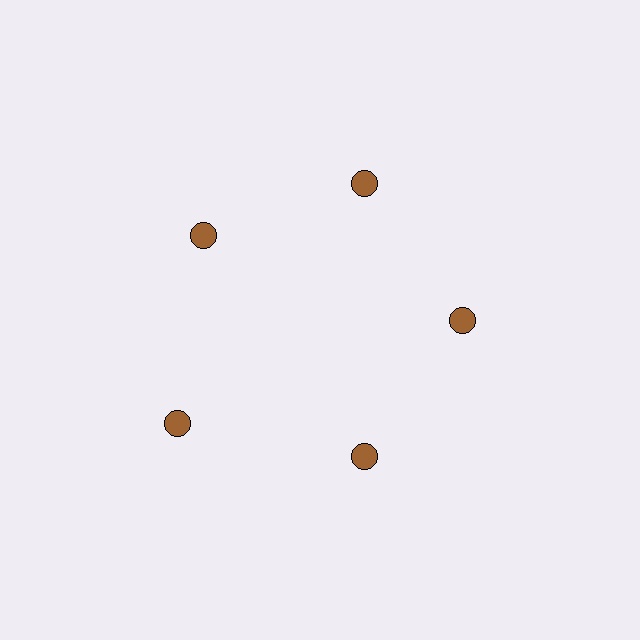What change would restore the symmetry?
The symmetry would be restored by moving it inward, back onto the ring so that all 5 circles sit at equal angles and equal distance from the center.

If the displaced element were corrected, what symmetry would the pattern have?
It would have 5-fold rotational symmetry — the pattern would map onto itself every 72 degrees.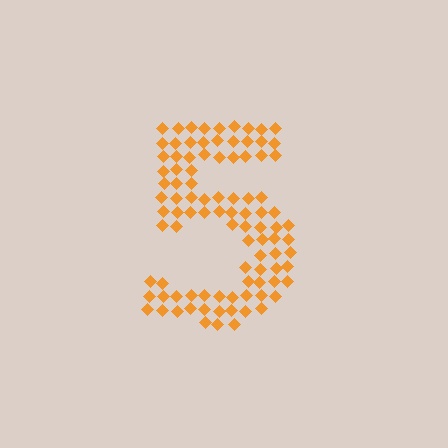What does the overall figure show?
The overall figure shows the digit 5.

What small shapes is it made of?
It is made of small diamonds.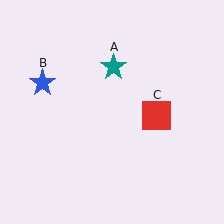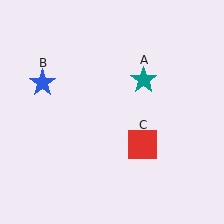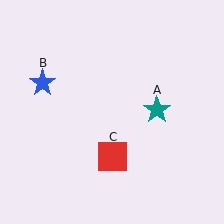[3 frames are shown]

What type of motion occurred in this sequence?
The teal star (object A), red square (object C) rotated clockwise around the center of the scene.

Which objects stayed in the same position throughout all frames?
Blue star (object B) remained stationary.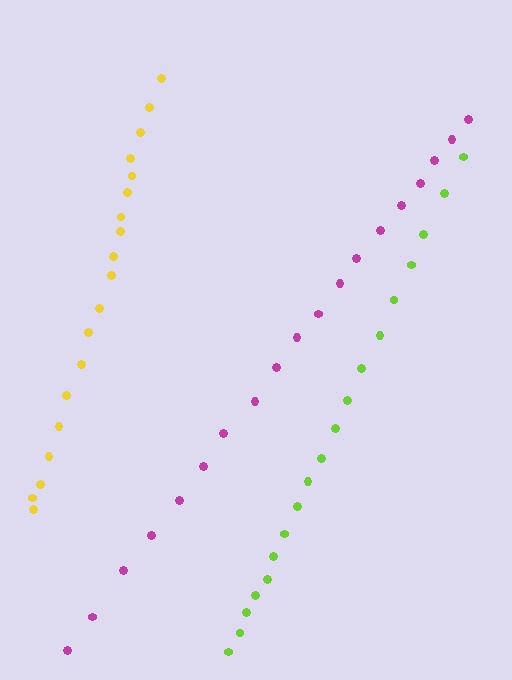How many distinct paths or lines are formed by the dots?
There are 3 distinct paths.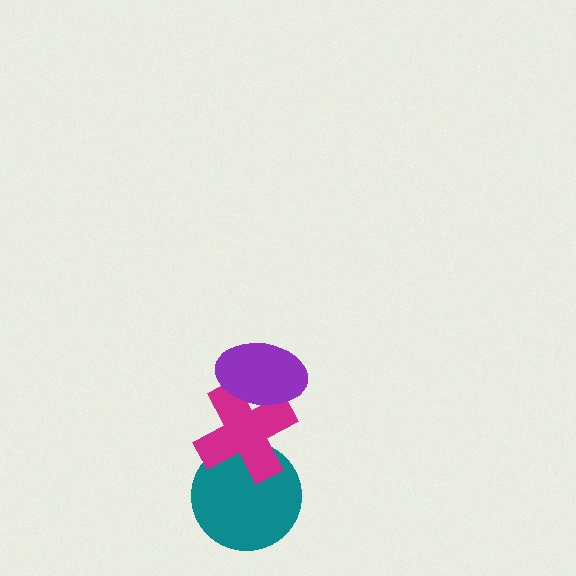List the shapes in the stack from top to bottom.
From top to bottom: the purple ellipse, the magenta cross, the teal circle.